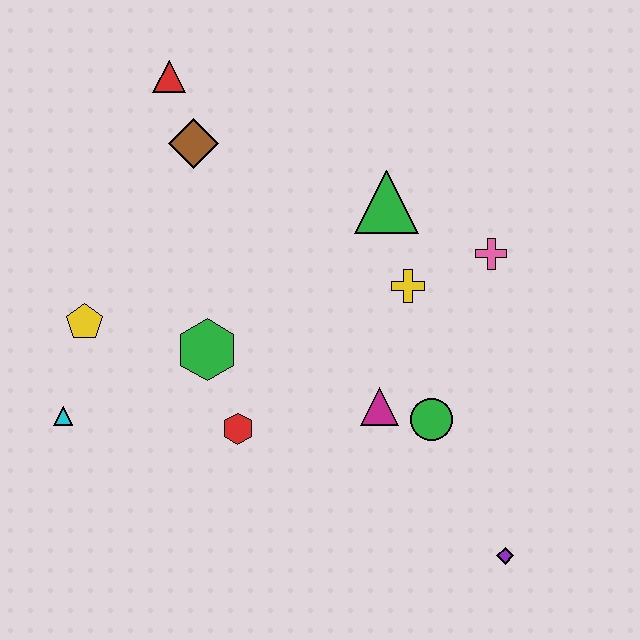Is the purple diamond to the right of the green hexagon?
Yes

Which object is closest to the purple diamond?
The green circle is closest to the purple diamond.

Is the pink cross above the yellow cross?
Yes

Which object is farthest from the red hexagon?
The red triangle is farthest from the red hexagon.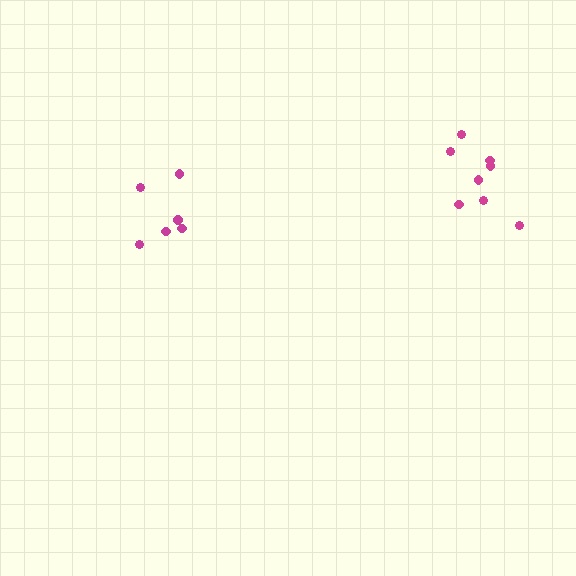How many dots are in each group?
Group 1: 8 dots, Group 2: 6 dots (14 total).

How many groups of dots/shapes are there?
There are 2 groups.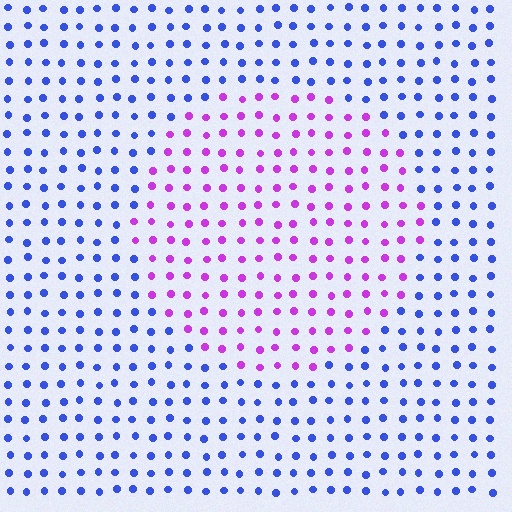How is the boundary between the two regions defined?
The boundary is defined purely by a slight shift in hue (about 62 degrees). Spacing, size, and orientation are identical on both sides.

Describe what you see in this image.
The image is filled with small blue elements in a uniform arrangement. A circle-shaped region is visible where the elements are tinted to a slightly different hue, forming a subtle color boundary.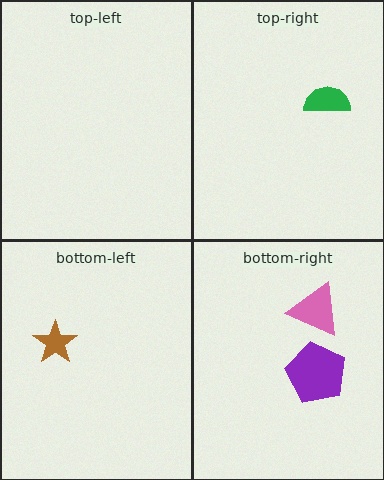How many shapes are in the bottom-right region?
2.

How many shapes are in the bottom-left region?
1.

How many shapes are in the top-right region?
1.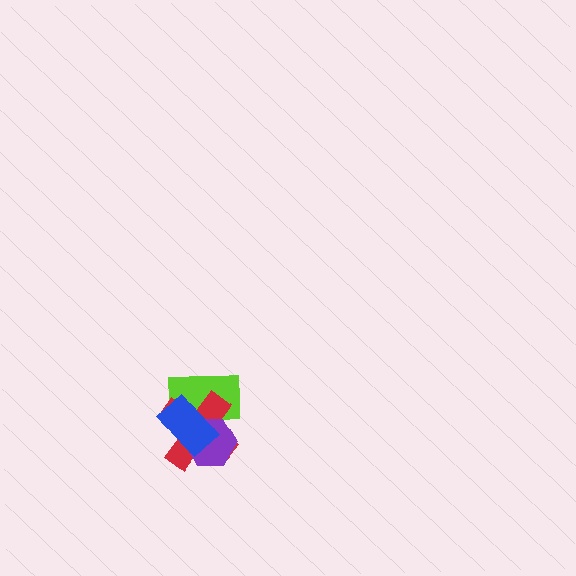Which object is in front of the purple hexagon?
The blue rectangle is in front of the purple hexagon.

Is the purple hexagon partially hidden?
Yes, it is partially covered by another shape.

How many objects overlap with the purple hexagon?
3 objects overlap with the purple hexagon.